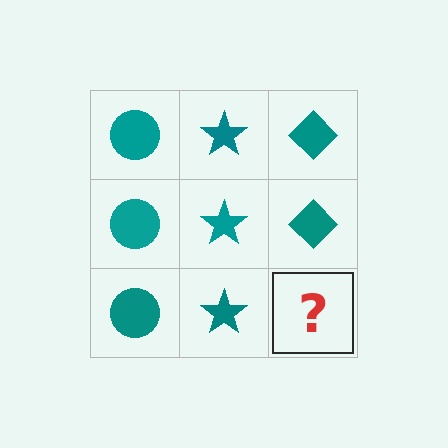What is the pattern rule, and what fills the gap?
The rule is that each column has a consistent shape. The gap should be filled with a teal diamond.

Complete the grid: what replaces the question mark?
The question mark should be replaced with a teal diamond.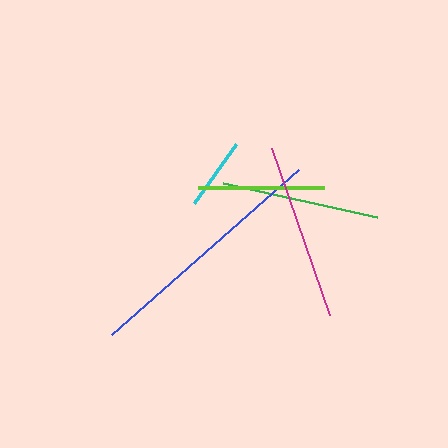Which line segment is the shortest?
The cyan line is the shortest at approximately 72 pixels.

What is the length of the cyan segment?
The cyan segment is approximately 72 pixels long.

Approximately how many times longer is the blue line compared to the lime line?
The blue line is approximately 2.0 times the length of the lime line.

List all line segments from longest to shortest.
From longest to shortest: blue, magenta, green, lime, cyan.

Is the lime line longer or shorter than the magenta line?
The magenta line is longer than the lime line.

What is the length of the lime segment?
The lime segment is approximately 126 pixels long.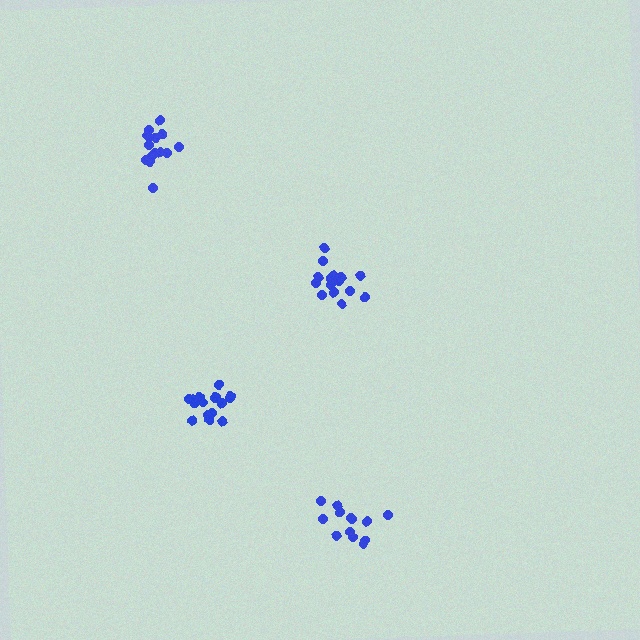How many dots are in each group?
Group 1: 17 dots, Group 2: 16 dots, Group 3: 15 dots, Group 4: 13 dots (61 total).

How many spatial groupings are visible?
There are 4 spatial groupings.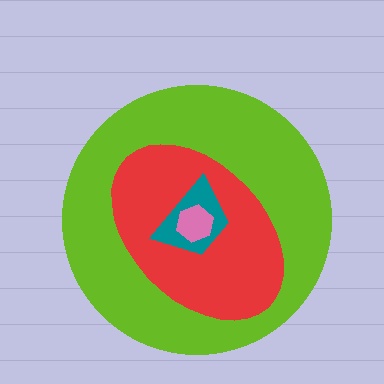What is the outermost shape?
The lime circle.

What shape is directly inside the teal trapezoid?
The pink hexagon.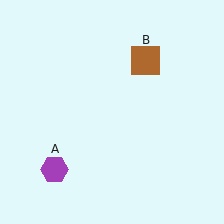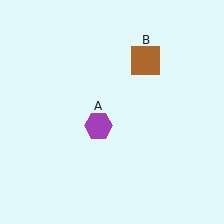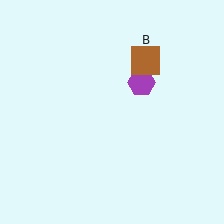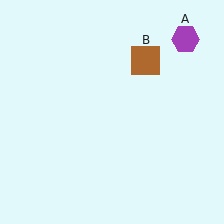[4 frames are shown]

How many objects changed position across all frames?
1 object changed position: purple hexagon (object A).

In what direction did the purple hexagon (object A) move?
The purple hexagon (object A) moved up and to the right.